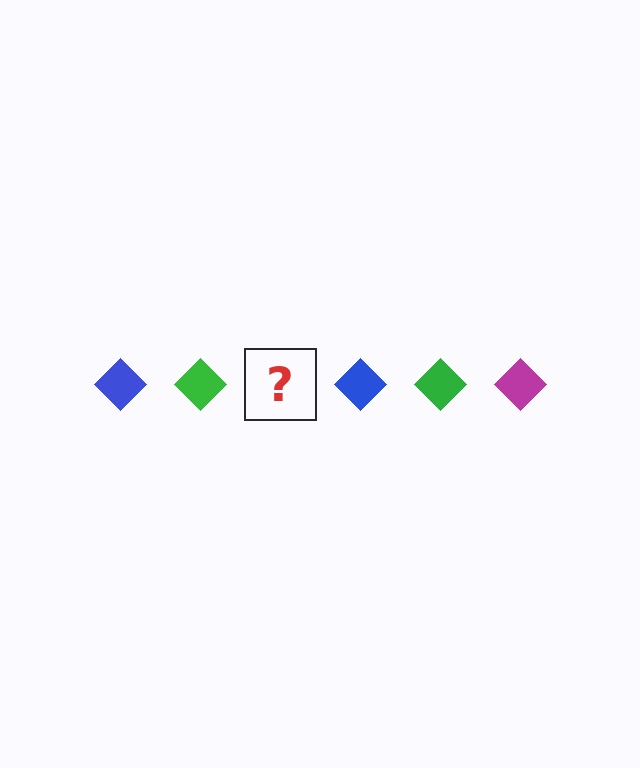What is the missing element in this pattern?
The missing element is a magenta diamond.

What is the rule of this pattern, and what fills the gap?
The rule is that the pattern cycles through blue, green, magenta diamonds. The gap should be filled with a magenta diamond.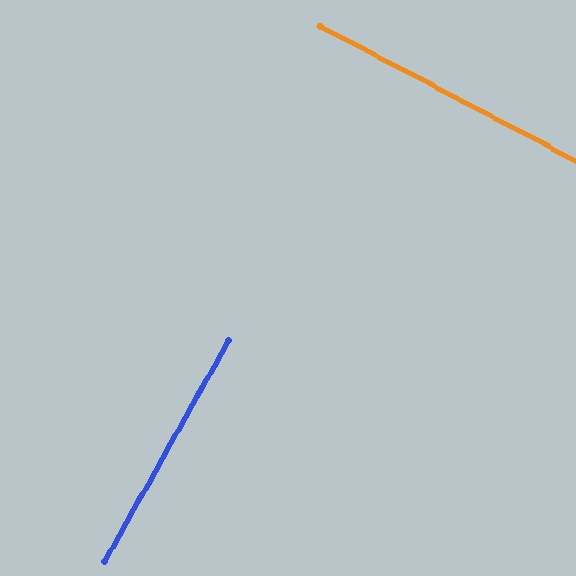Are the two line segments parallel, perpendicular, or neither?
Perpendicular — they meet at approximately 89°.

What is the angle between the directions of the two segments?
Approximately 89 degrees.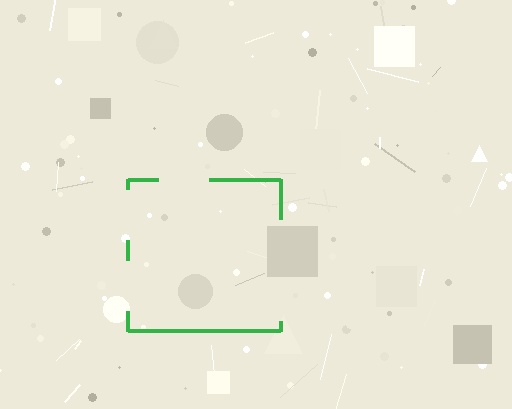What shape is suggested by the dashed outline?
The dashed outline suggests a square.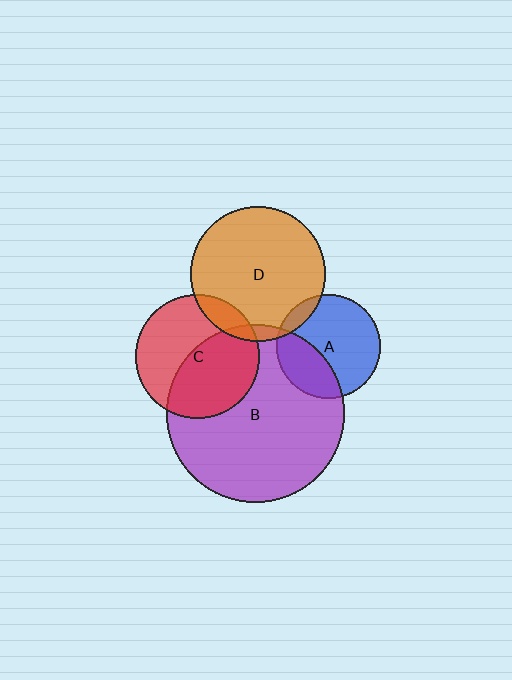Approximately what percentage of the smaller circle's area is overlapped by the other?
Approximately 5%.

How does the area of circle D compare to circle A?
Approximately 1.7 times.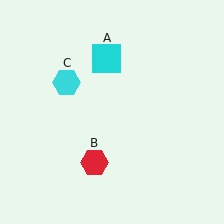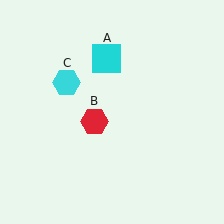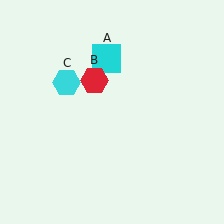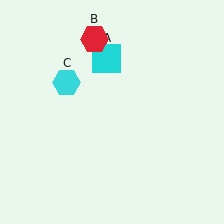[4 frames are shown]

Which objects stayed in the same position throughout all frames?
Cyan square (object A) and cyan hexagon (object C) remained stationary.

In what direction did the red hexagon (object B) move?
The red hexagon (object B) moved up.